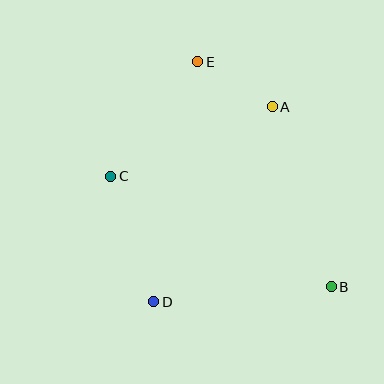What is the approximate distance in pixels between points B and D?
The distance between B and D is approximately 178 pixels.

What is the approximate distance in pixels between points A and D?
The distance between A and D is approximately 228 pixels.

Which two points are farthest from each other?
Points B and E are farthest from each other.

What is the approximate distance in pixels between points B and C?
The distance between B and C is approximately 247 pixels.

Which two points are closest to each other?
Points A and E are closest to each other.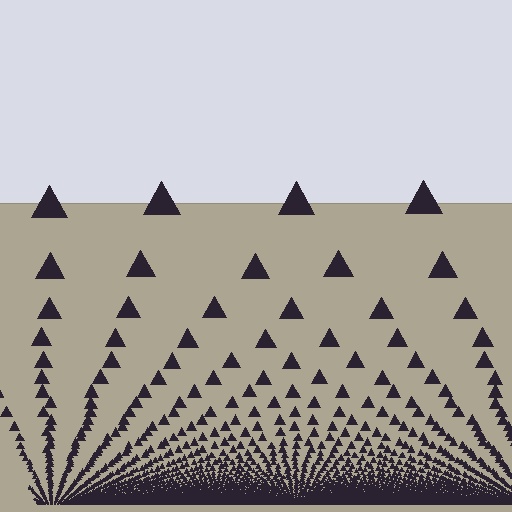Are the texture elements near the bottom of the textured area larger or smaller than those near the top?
Smaller. The gradient is inverted — elements near the bottom are smaller and denser.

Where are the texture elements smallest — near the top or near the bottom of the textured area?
Near the bottom.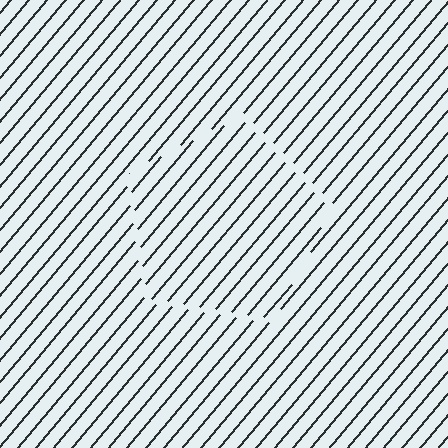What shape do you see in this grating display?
An illusory pentagon. The interior of the shape contains the same grating, shifted by half a period — the contour is defined by the phase discontinuity where line-ends from the inner and outer gratings abut.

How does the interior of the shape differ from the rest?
The interior of the shape contains the same grating, shifted by half a period — the contour is defined by the phase discontinuity where line-ends from the inner and outer gratings abut.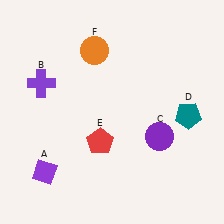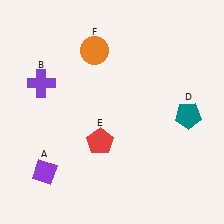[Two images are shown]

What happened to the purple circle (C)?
The purple circle (C) was removed in Image 2. It was in the bottom-right area of Image 1.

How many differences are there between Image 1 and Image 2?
There is 1 difference between the two images.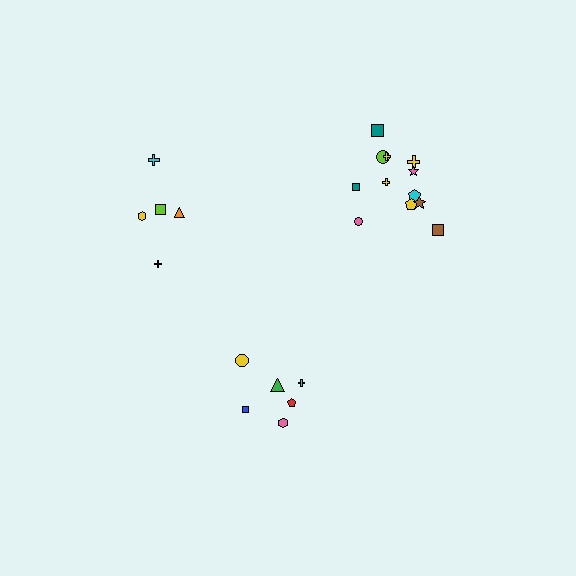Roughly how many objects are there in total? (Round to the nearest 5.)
Roughly 25 objects in total.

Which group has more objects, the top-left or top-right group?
The top-right group.